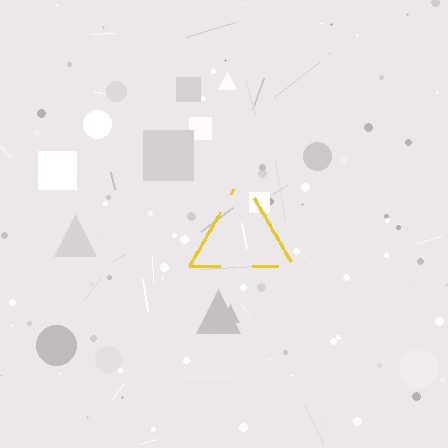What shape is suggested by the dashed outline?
The dashed outline suggests a triangle.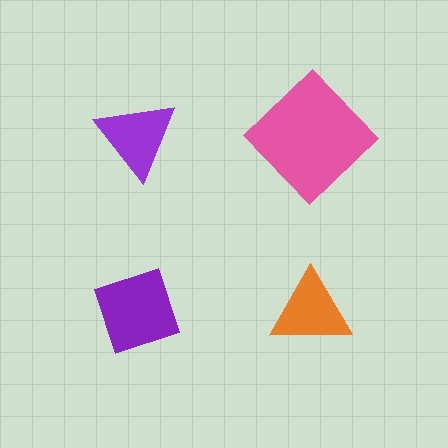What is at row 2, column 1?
A purple diamond.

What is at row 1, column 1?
A purple triangle.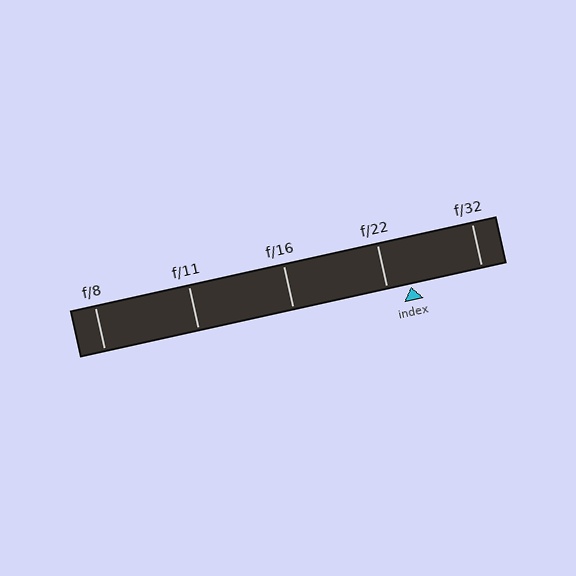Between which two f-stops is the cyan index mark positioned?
The index mark is between f/22 and f/32.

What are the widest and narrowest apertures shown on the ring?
The widest aperture shown is f/8 and the narrowest is f/32.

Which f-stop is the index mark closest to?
The index mark is closest to f/22.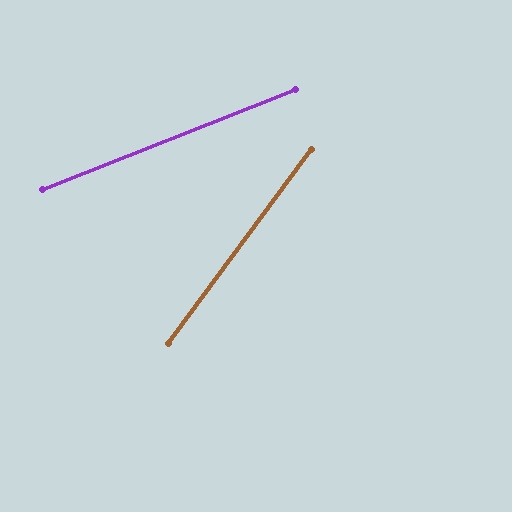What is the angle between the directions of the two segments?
Approximately 32 degrees.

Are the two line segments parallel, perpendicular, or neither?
Neither parallel nor perpendicular — they differ by about 32°.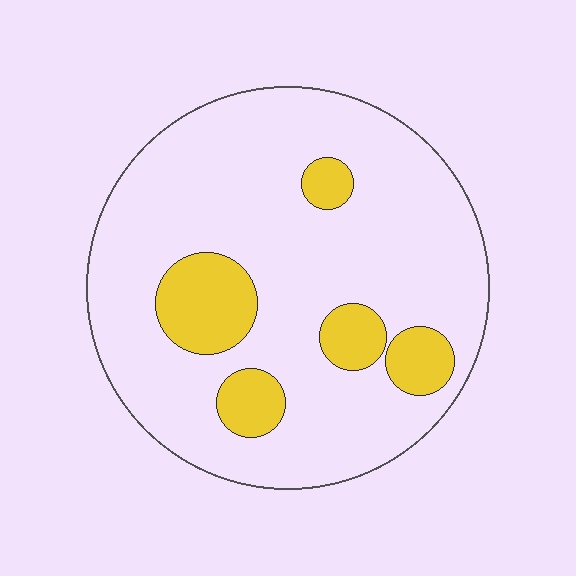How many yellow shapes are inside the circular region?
5.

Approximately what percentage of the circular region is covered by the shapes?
Approximately 15%.